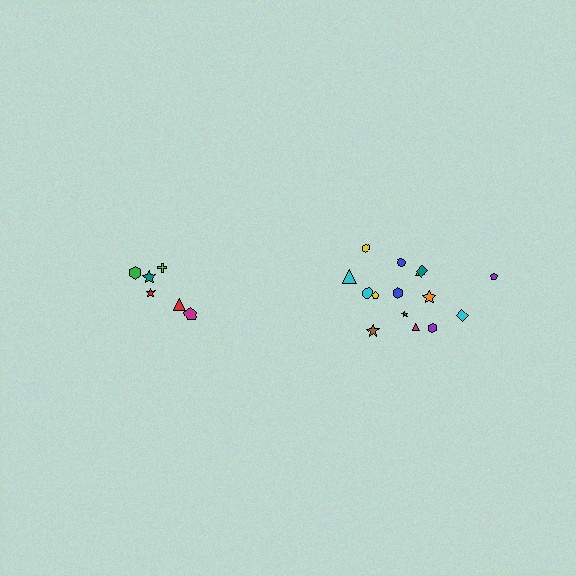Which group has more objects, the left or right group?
The right group.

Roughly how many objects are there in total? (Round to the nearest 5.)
Roughly 20 objects in total.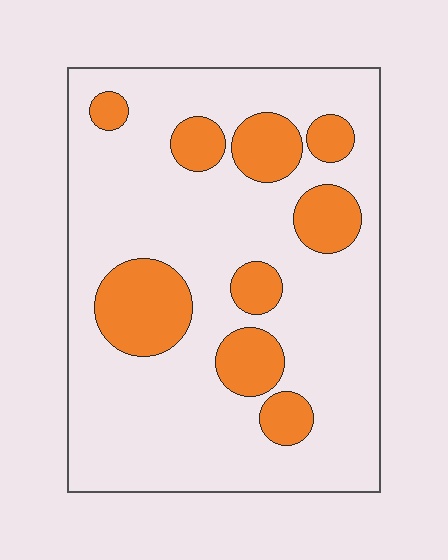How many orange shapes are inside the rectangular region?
9.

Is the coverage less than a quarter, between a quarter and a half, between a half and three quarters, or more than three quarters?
Less than a quarter.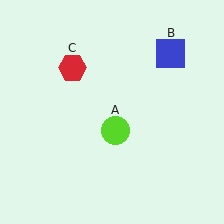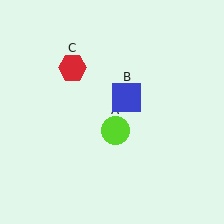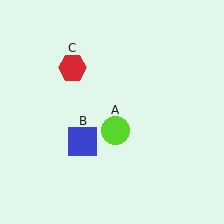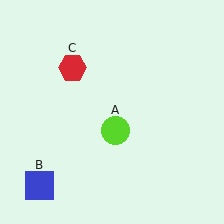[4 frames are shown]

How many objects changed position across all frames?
1 object changed position: blue square (object B).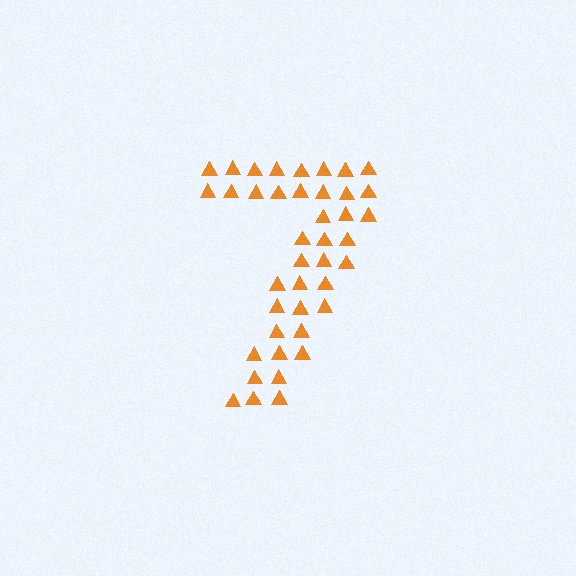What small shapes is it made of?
It is made of small triangles.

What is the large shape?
The large shape is the digit 7.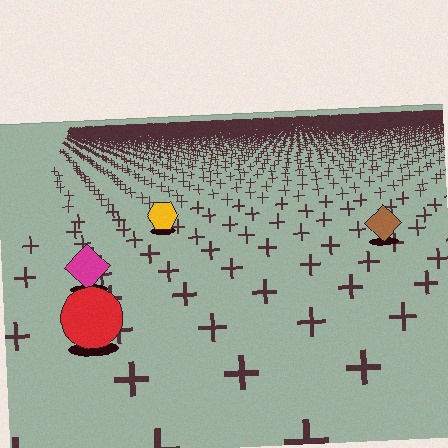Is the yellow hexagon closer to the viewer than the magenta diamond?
No. The magenta diamond is closer — you can tell from the texture gradient: the ground texture is coarser near it.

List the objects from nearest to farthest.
From nearest to farthest: the red circle, the magenta diamond, the brown diamond, the yellow hexagon.